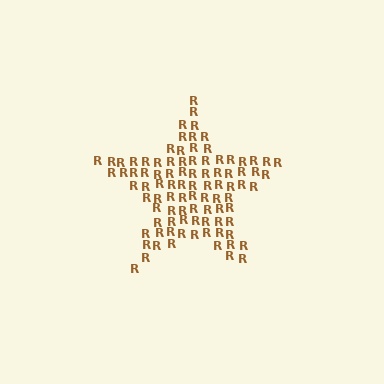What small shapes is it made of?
It is made of small letter R's.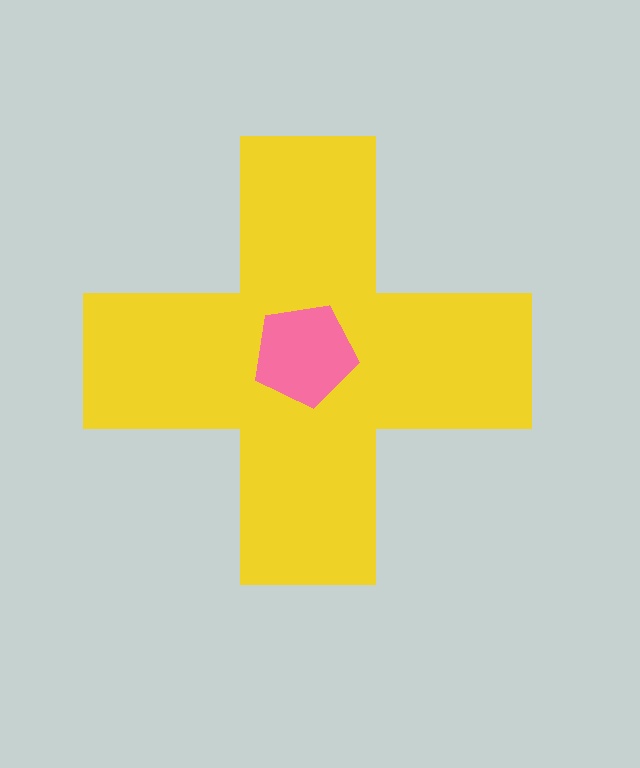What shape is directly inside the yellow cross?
The pink pentagon.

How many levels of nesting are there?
2.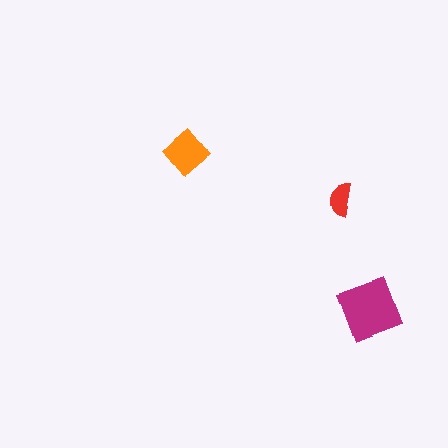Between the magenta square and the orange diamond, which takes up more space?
The magenta square.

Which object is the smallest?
The red semicircle.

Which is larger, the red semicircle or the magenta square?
The magenta square.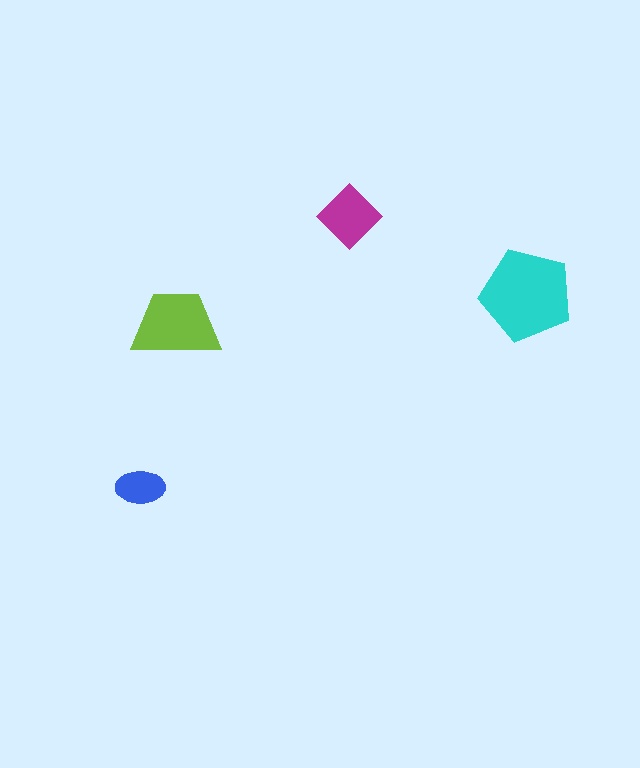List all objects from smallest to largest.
The blue ellipse, the magenta diamond, the lime trapezoid, the cyan pentagon.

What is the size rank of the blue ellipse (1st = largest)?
4th.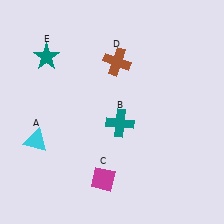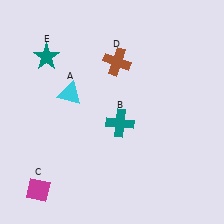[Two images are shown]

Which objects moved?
The objects that moved are: the cyan triangle (A), the magenta diamond (C).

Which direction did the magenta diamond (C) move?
The magenta diamond (C) moved left.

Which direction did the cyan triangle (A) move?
The cyan triangle (A) moved up.